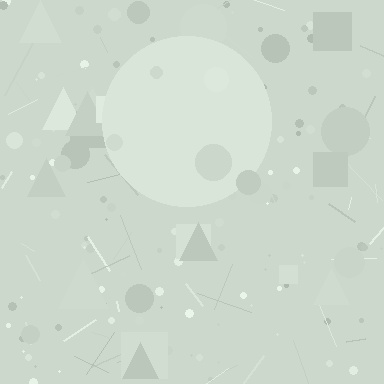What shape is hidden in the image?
A circle is hidden in the image.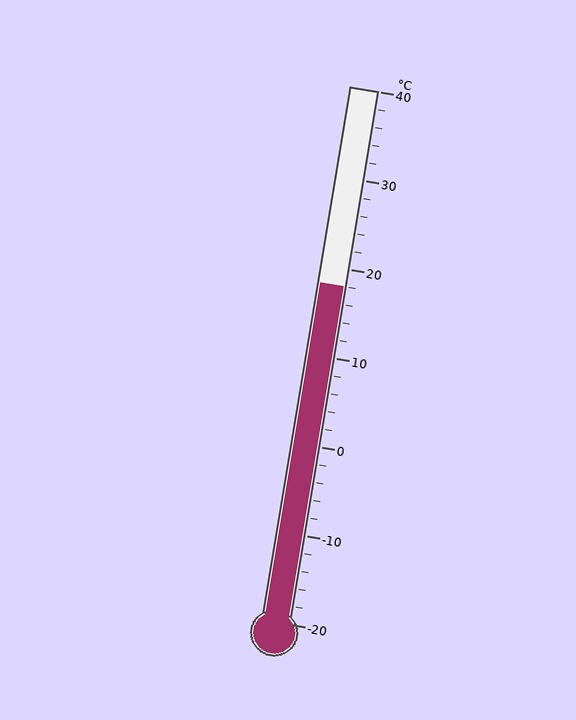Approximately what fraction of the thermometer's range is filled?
The thermometer is filled to approximately 65% of its range.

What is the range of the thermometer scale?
The thermometer scale ranges from -20°C to 40°C.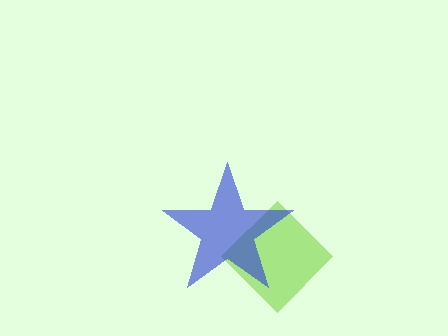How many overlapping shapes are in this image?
There are 2 overlapping shapes in the image.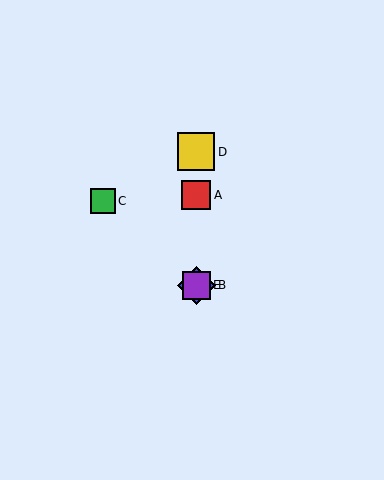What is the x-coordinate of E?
Object E is at x≈196.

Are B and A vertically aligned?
Yes, both are at x≈196.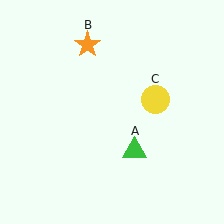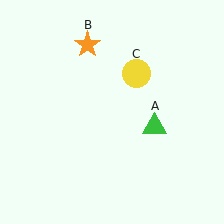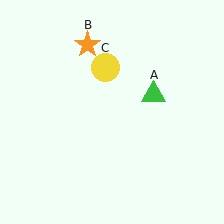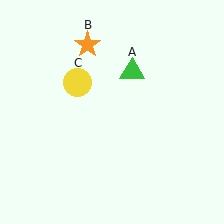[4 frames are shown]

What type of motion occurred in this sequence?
The green triangle (object A), yellow circle (object C) rotated counterclockwise around the center of the scene.